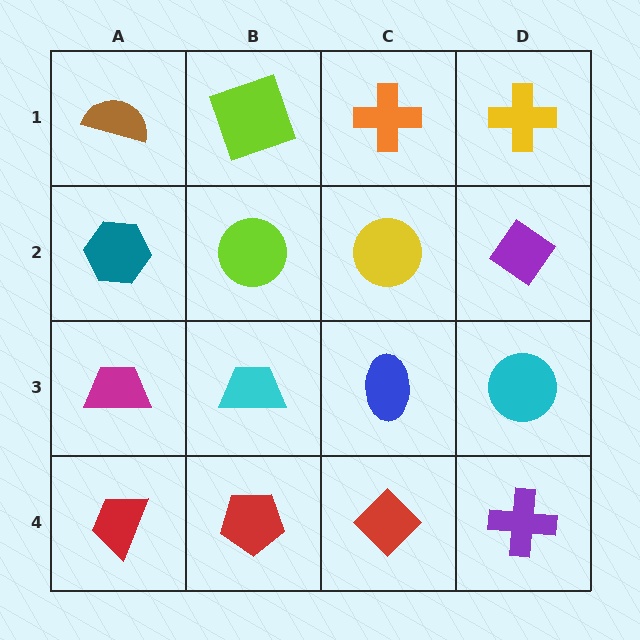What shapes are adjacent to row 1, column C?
A yellow circle (row 2, column C), a lime square (row 1, column B), a yellow cross (row 1, column D).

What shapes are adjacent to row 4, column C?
A blue ellipse (row 3, column C), a red pentagon (row 4, column B), a purple cross (row 4, column D).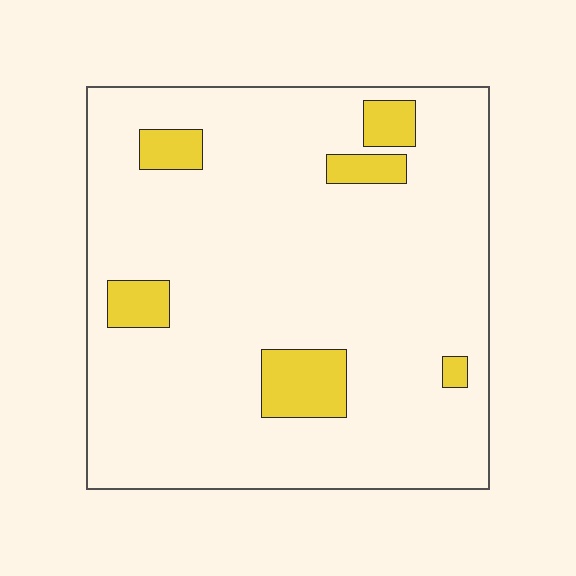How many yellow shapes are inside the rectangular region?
6.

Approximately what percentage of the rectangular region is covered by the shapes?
Approximately 10%.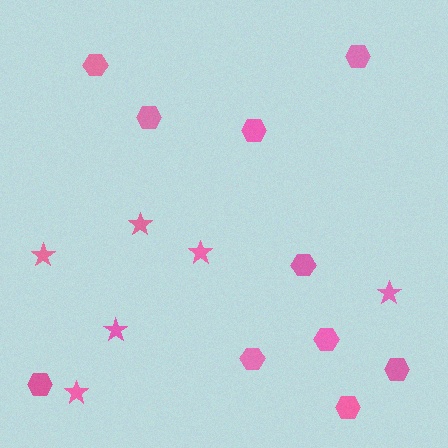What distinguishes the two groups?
There are 2 groups: one group of hexagons (10) and one group of stars (6).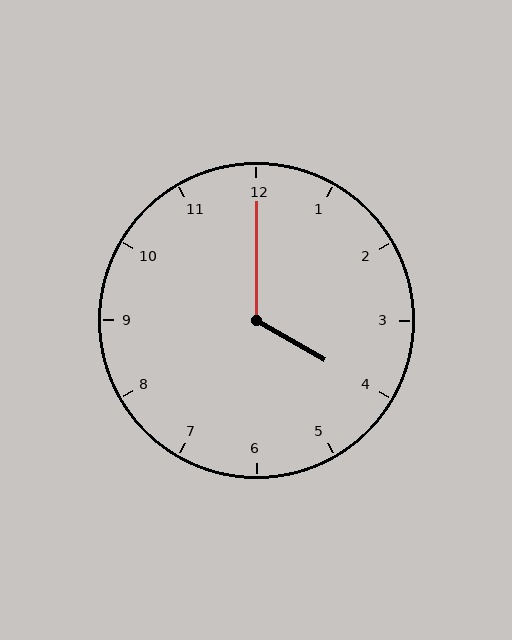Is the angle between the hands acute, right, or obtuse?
It is obtuse.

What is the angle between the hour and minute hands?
Approximately 120 degrees.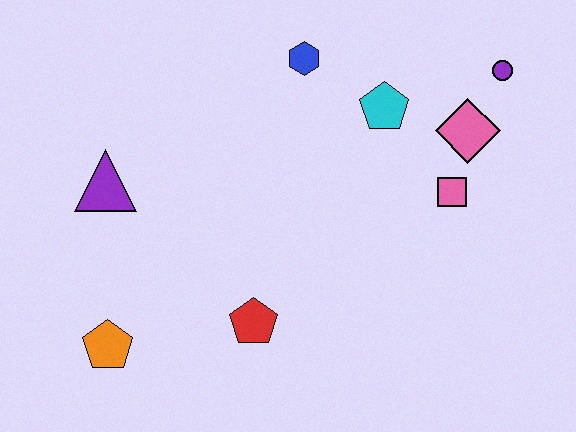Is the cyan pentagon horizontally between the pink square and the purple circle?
No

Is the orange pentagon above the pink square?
No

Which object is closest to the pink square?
The pink diamond is closest to the pink square.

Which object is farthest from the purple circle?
The orange pentagon is farthest from the purple circle.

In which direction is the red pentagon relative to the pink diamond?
The red pentagon is to the left of the pink diamond.